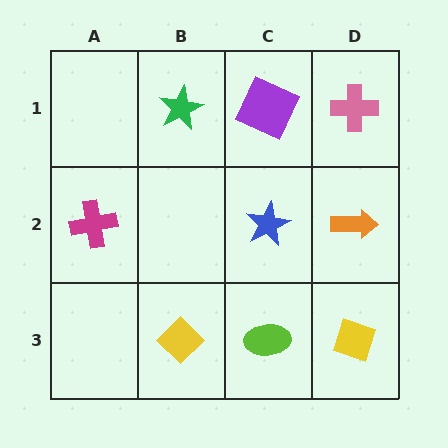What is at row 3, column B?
A yellow diamond.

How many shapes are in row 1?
3 shapes.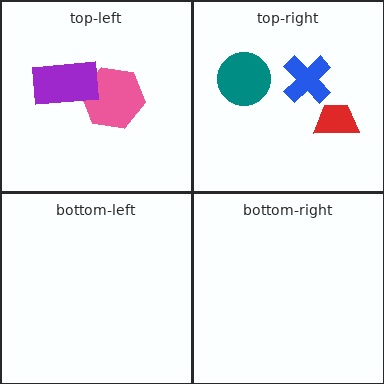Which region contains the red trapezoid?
The top-right region.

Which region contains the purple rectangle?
The top-left region.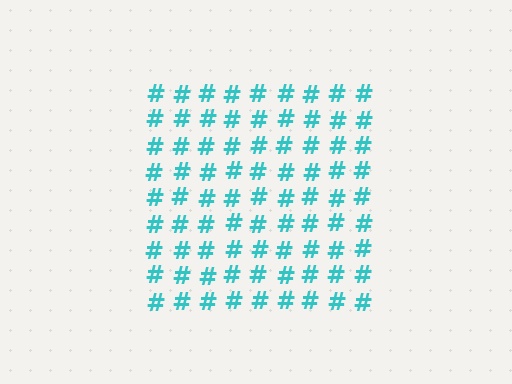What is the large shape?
The large shape is a square.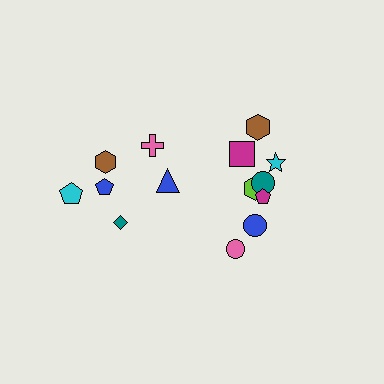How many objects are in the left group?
There are 6 objects.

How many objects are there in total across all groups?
There are 14 objects.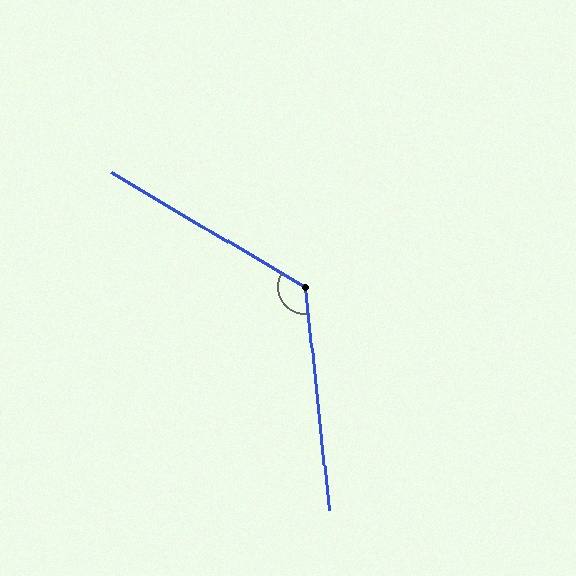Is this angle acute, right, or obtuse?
It is obtuse.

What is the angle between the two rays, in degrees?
Approximately 127 degrees.